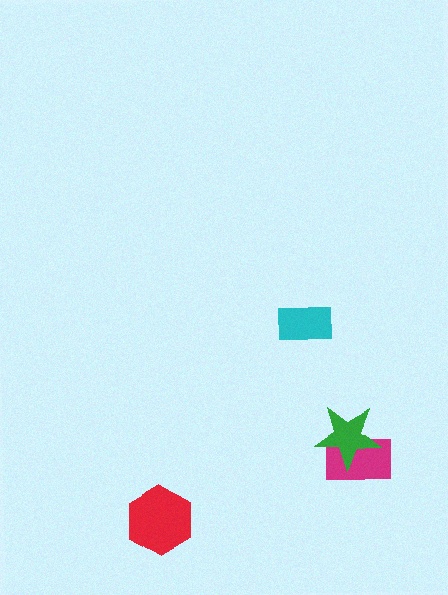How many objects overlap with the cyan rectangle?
0 objects overlap with the cyan rectangle.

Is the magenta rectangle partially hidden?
Yes, it is partially covered by another shape.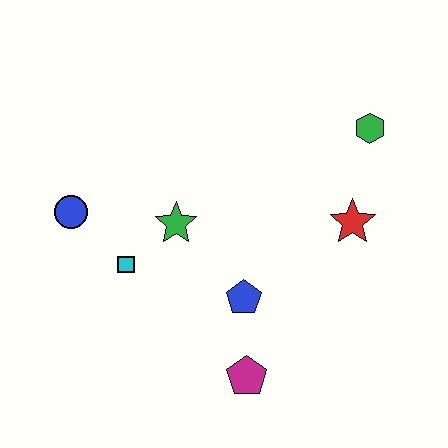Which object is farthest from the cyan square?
The green hexagon is farthest from the cyan square.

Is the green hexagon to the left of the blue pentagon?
No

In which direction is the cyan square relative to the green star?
The cyan square is to the left of the green star.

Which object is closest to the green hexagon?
The red star is closest to the green hexagon.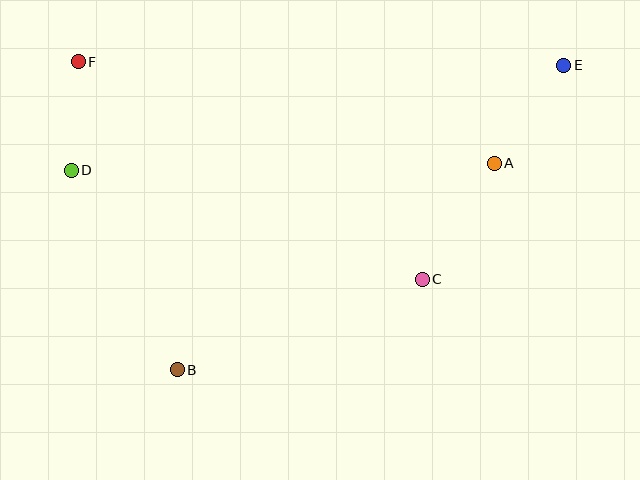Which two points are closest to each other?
Points D and F are closest to each other.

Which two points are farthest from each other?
Points D and E are farthest from each other.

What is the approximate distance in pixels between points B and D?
The distance between B and D is approximately 226 pixels.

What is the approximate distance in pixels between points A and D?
The distance between A and D is approximately 423 pixels.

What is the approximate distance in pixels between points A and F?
The distance between A and F is approximately 428 pixels.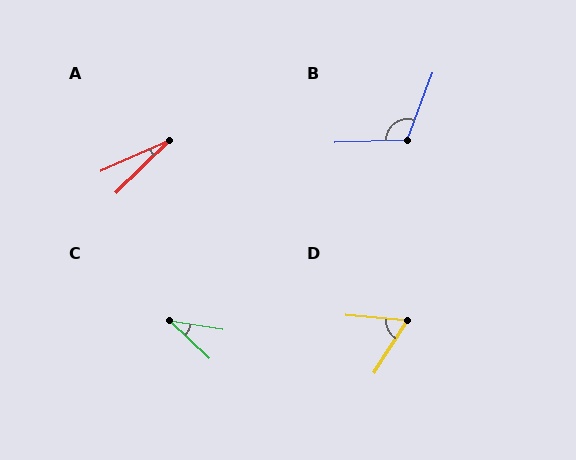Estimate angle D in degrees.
Approximately 62 degrees.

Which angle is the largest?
B, at approximately 112 degrees.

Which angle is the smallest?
A, at approximately 20 degrees.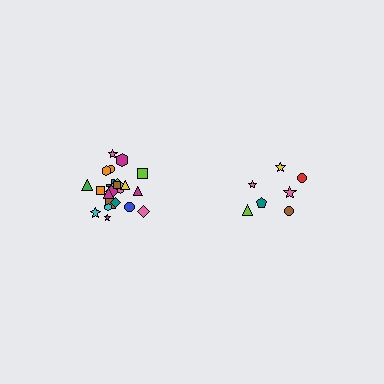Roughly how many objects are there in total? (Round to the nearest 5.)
Roughly 30 objects in total.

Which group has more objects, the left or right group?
The left group.